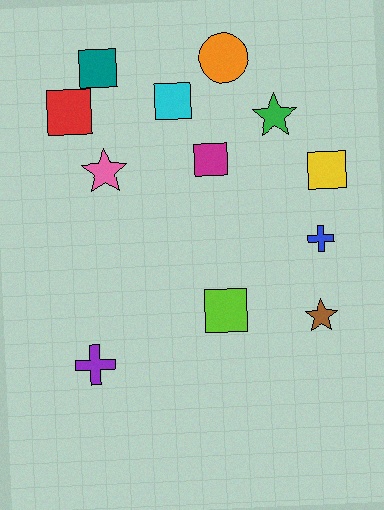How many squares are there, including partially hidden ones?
There are 6 squares.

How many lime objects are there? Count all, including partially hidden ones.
There is 1 lime object.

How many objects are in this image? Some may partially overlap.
There are 12 objects.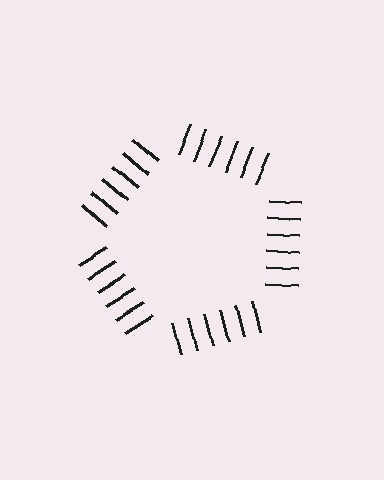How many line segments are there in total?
30 — 6 along each of the 5 edges.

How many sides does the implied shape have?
5 sides — the line-ends trace a pentagon.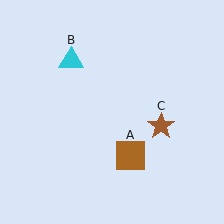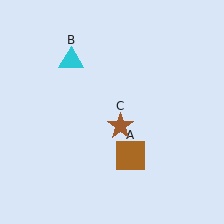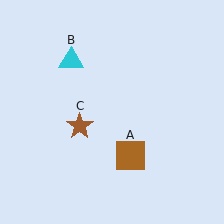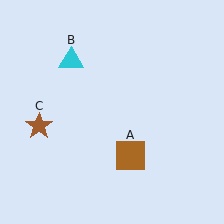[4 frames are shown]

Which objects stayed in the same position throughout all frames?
Brown square (object A) and cyan triangle (object B) remained stationary.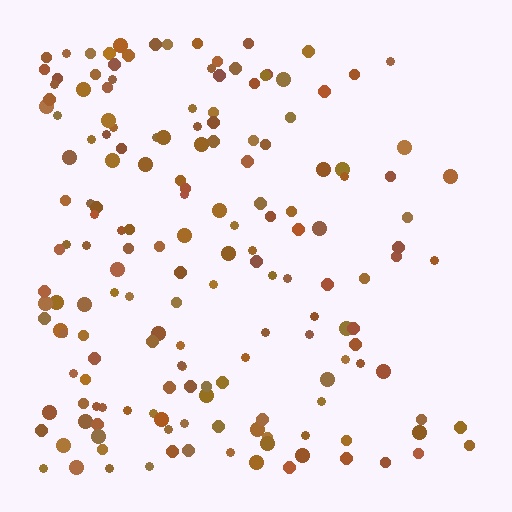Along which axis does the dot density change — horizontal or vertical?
Horizontal.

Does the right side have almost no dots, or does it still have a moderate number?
Still a moderate number, just noticeably fewer than the left.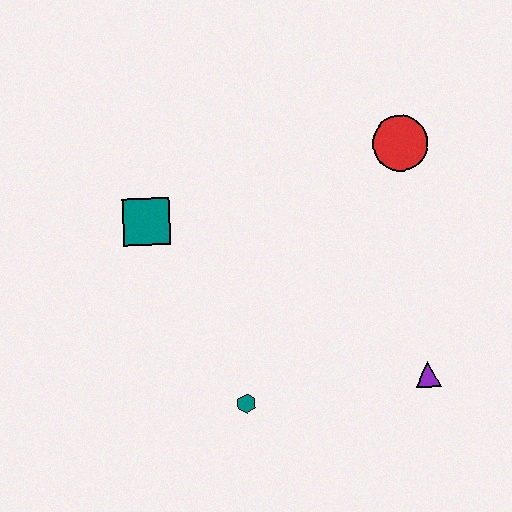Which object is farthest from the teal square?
The purple triangle is farthest from the teal square.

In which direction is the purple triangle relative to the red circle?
The purple triangle is below the red circle.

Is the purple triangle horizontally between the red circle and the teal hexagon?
No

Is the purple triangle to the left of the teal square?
No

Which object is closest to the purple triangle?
The teal hexagon is closest to the purple triangle.